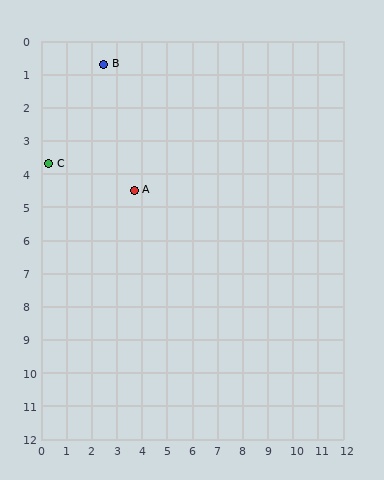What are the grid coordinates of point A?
Point A is at approximately (3.7, 4.5).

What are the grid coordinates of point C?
Point C is at approximately (0.3, 3.7).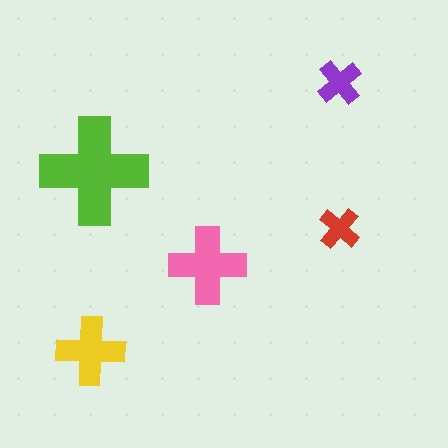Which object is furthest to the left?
The yellow cross is leftmost.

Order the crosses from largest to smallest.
the lime one, the pink one, the yellow one, the purple one, the red one.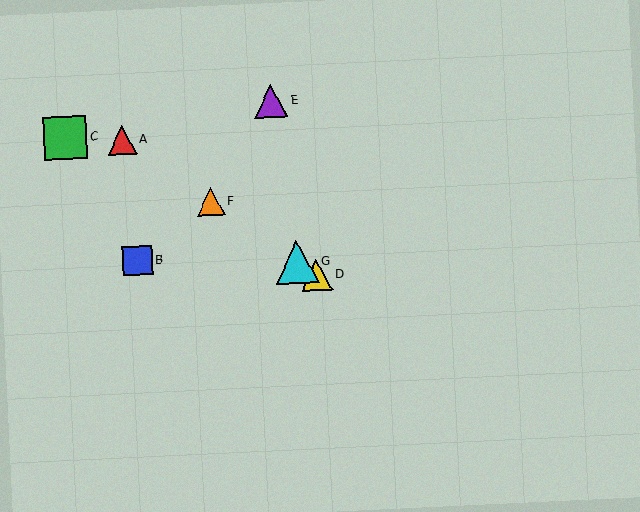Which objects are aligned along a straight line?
Objects A, D, F, G are aligned along a straight line.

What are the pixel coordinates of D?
Object D is at (316, 276).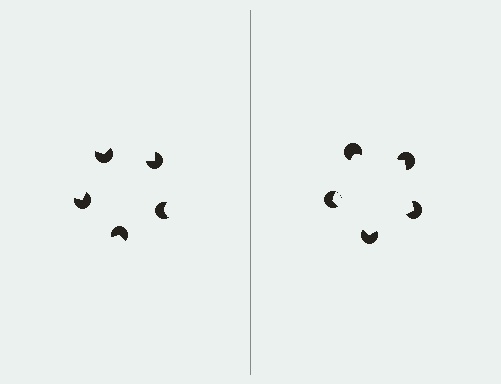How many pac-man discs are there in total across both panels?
10 — 5 on each side.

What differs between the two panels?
The pac-man discs are positioned identically on both sides; only the wedge orientations differ. On the right they align to a pentagon; on the left they are misaligned.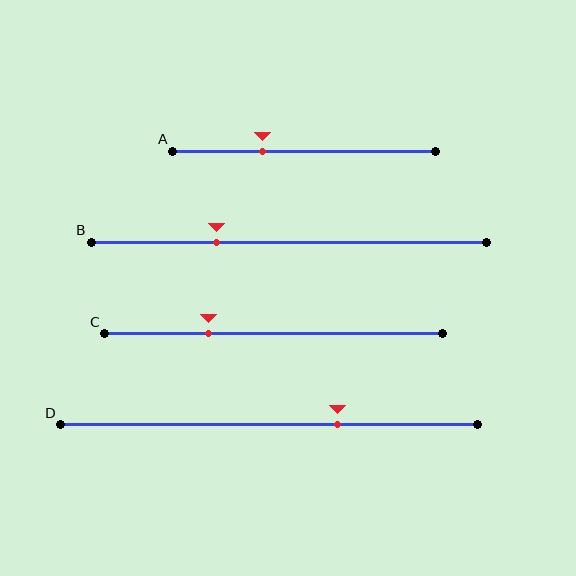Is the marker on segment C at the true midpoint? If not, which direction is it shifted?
No, the marker on segment C is shifted to the left by about 19% of the segment length.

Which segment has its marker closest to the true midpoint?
Segment A has its marker closest to the true midpoint.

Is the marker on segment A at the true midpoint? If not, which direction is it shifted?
No, the marker on segment A is shifted to the left by about 16% of the segment length.